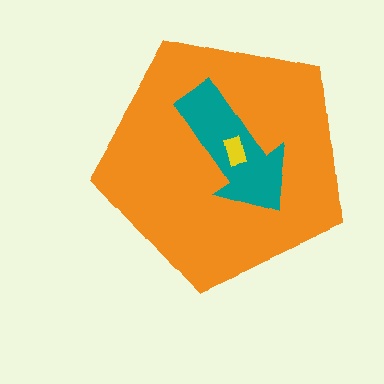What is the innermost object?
The yellow rectangle.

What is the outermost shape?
The orange pentagon.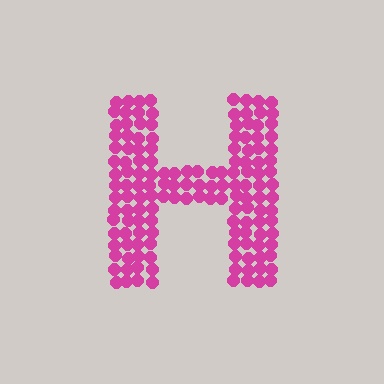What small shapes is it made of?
It is made of small circles.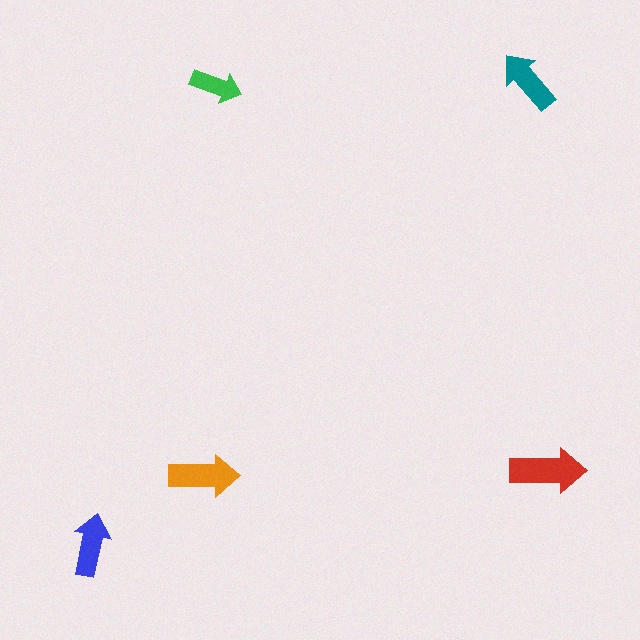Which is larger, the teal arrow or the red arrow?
The red one.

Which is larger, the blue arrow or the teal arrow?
The teal one.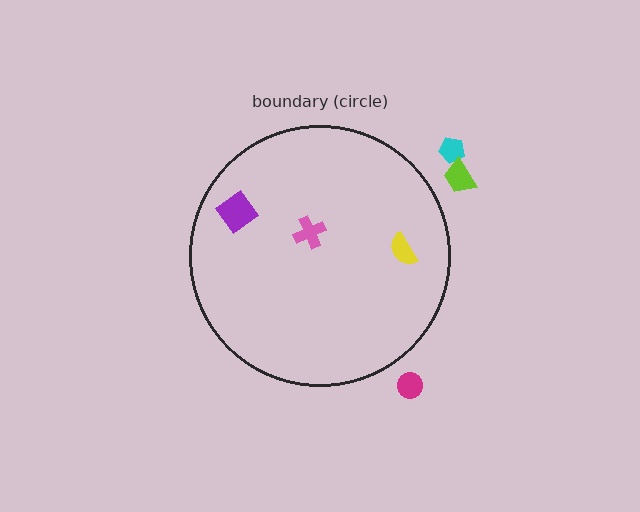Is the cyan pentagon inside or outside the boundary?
Outside.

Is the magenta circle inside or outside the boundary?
Outside.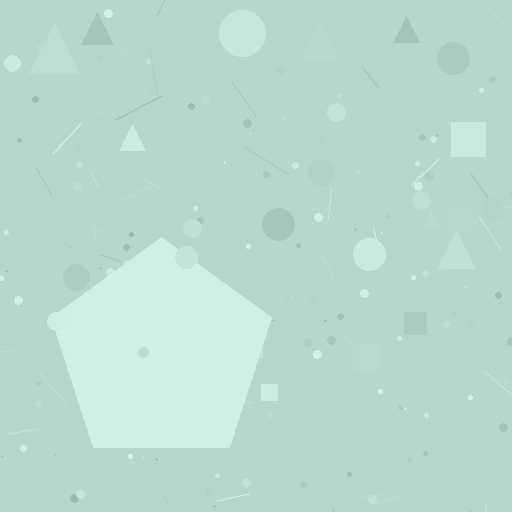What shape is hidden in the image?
A pentagon is hidden in the image.